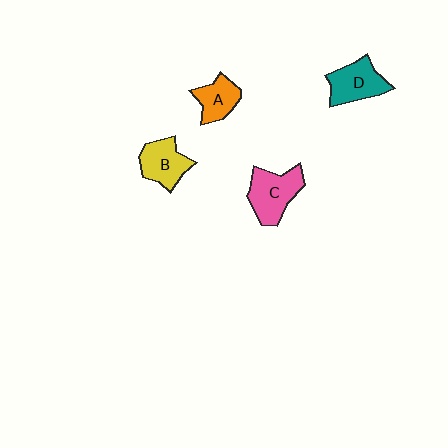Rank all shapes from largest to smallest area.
From largest to smallest: C (pink), D (teal), B (yellow), A (orange).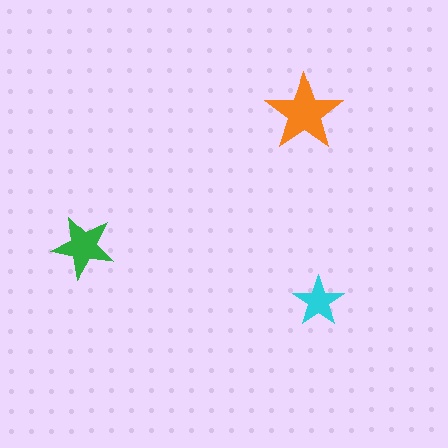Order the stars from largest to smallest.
the orange one, the green one, the cyan one.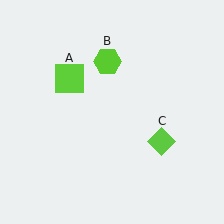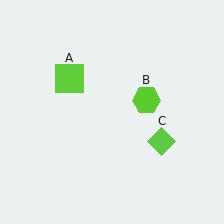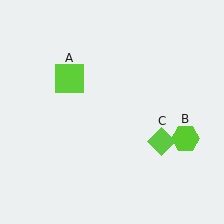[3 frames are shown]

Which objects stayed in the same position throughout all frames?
Lime square (object A) and lime diamond (object C) remained stationary.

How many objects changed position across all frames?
1 object changed position: lime hexagon (object B).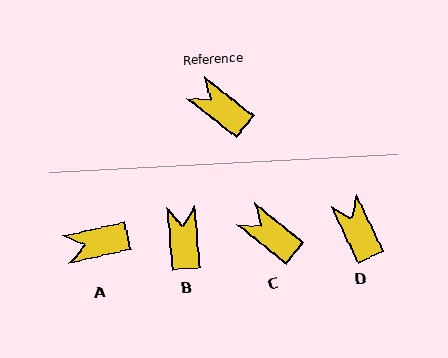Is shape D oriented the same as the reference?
No, it is off by about 25 degrees.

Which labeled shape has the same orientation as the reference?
C.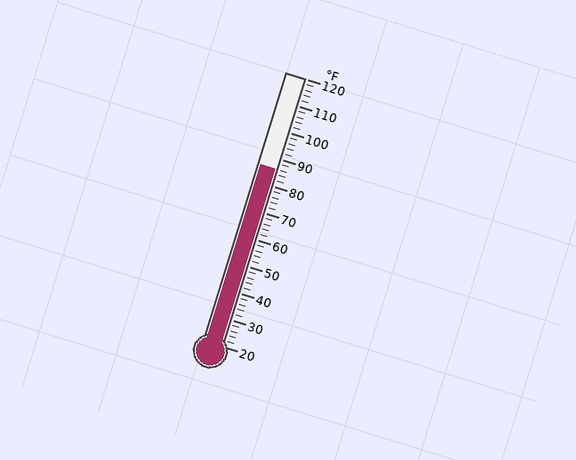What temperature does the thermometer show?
The thermometer shows approximately 86°F.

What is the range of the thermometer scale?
The thermometer scale ranges from 20°F to 120°F.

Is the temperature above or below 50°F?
The temperature is above 50°F.